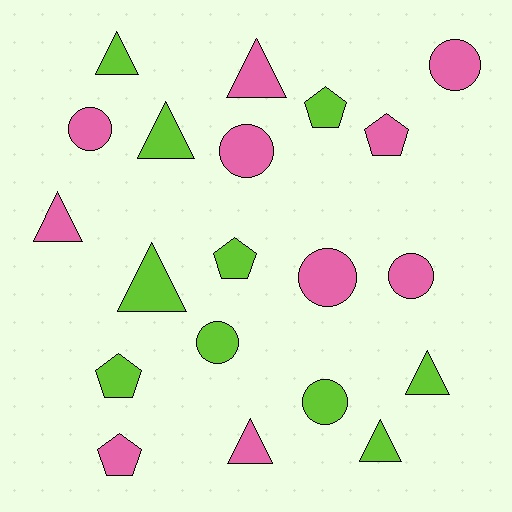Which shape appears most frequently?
Triangle, with 8 objects.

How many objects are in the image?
There are 20 objects.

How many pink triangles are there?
There are 3 pink triangles.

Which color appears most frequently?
Lime, with 10 objects.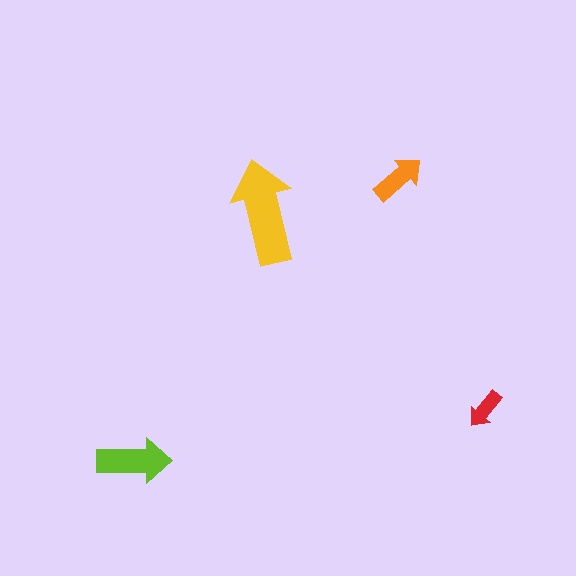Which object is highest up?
The orange arrow is topmost.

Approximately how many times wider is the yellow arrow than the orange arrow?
About 2 times wider.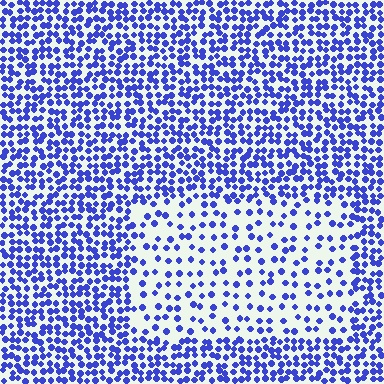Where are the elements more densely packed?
The elements are more densely packed outside the rectangle boundary.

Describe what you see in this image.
The image contains small blue elements arranged at two different densities. A rectangle-shaped region is visible where the elements are less densely packed than the surrounding area.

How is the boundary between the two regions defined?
The boundary is defined by a change in element density (approximately 2.3x ratio). All elements are the same color, size, and shape.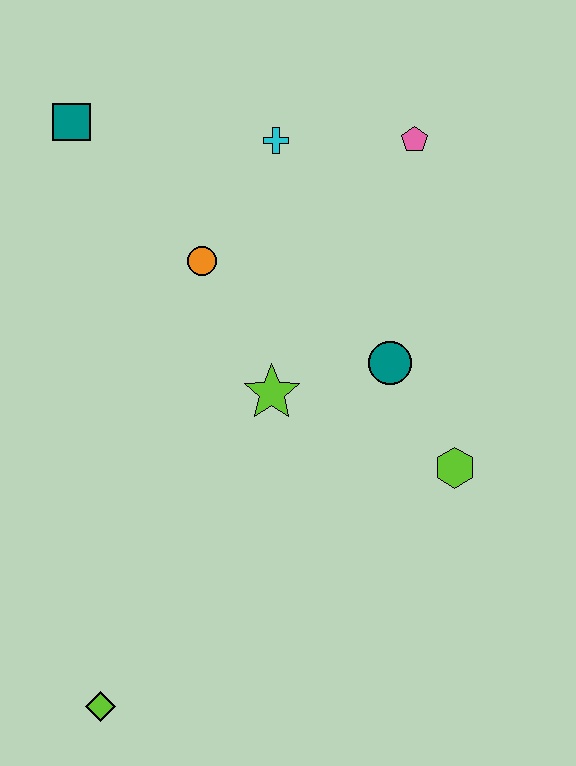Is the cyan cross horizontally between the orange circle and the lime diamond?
No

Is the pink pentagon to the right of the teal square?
Yes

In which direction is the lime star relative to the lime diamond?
The lime star is above the lime diamond.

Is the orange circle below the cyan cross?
Yes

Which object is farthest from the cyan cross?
The lime diamond is farthest from the cyan cross.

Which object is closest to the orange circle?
The cyan cross is closest to the orange circle.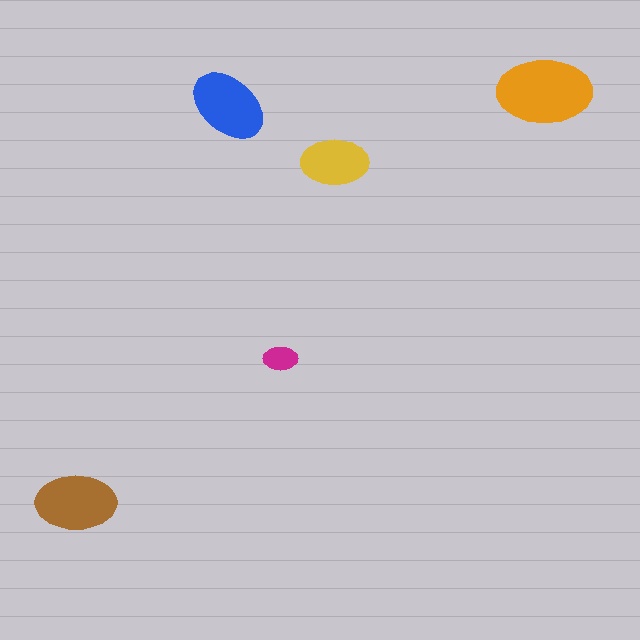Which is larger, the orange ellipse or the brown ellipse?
The orange one.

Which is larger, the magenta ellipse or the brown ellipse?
The brown one.